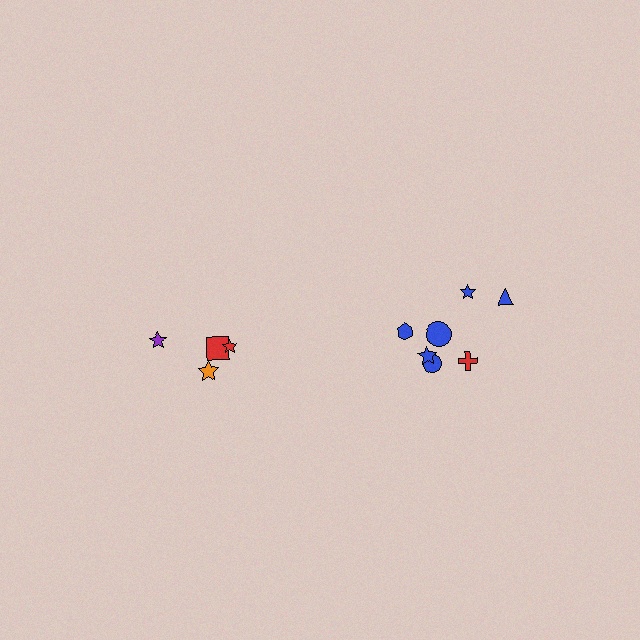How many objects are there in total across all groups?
There are 11 objects.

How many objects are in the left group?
There are 4 objects.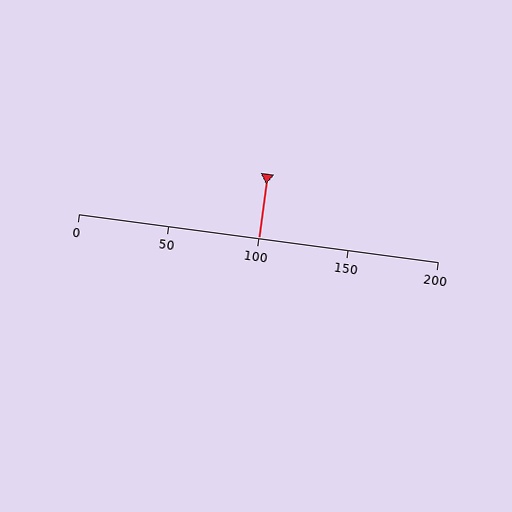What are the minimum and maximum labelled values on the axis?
The axis runs from 0 to 200.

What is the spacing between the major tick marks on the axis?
The major ticks are spaced 50 apart.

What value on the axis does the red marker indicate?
The marker indicates approximately 100.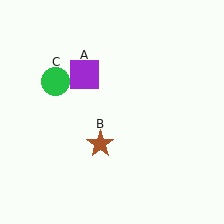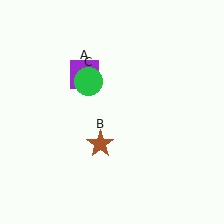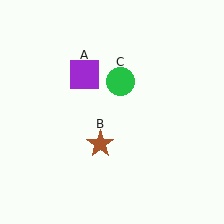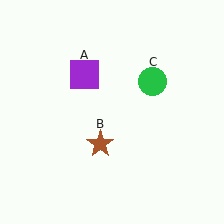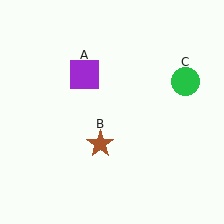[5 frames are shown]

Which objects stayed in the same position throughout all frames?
Purple square (object A) and brown star (object B) remained stationary.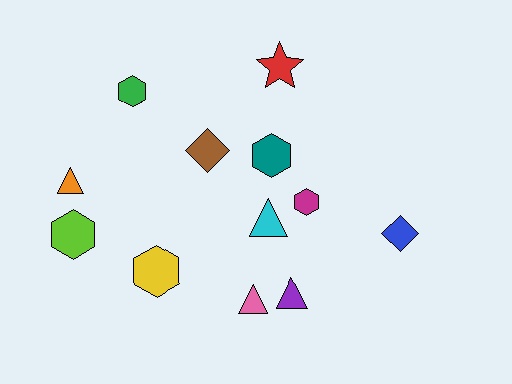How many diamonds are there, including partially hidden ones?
There are 2 diamonds.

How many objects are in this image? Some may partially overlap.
There are 12 objects.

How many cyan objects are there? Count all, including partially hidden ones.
There is 1 cyan object.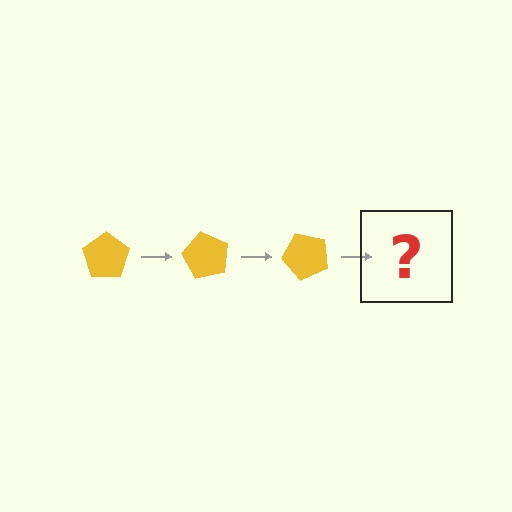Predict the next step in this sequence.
The next step is a yellow pentagon rotated 180 degrees.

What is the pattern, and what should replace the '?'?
The pattern is that the pentagon rotates 60 degrees each step. The '?' should be a yellow pentagon rotated 180 degrees.